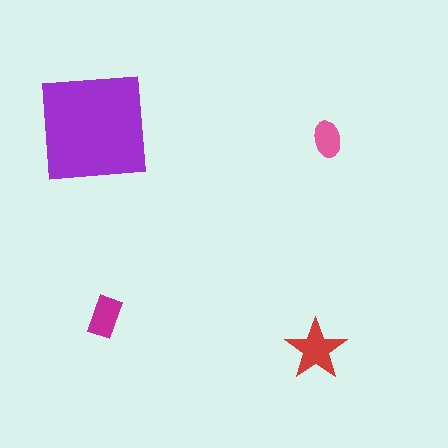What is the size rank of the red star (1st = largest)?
2nd.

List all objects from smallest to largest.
The pink ellipse, the magenta rectangle, the red star, the purple square.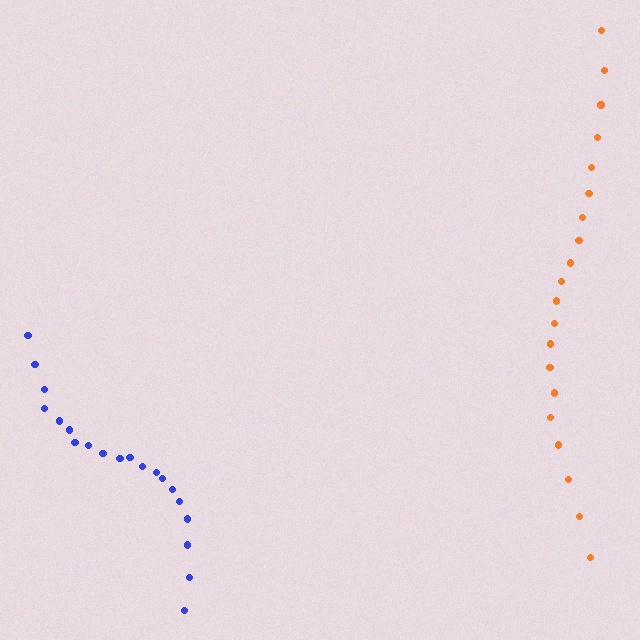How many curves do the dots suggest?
There are 2 distinct paths.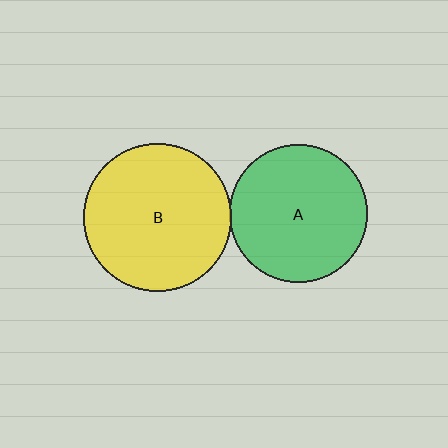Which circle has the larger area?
Circle B (yellow).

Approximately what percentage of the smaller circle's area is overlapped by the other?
Approximately 5%.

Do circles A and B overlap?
Yes.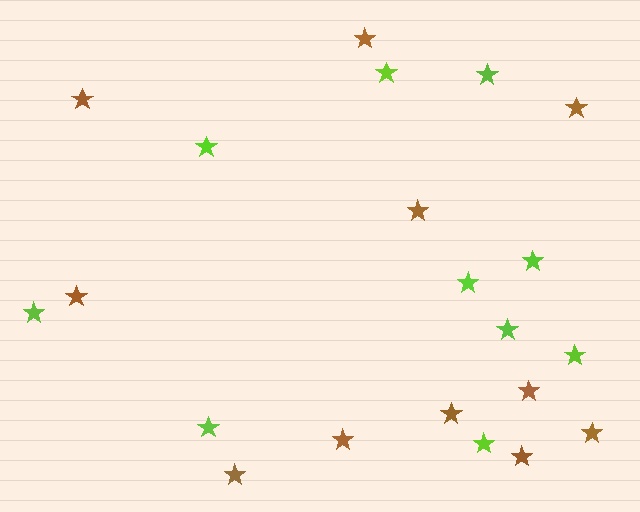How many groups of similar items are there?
There are 2 groups: one group of lime stars (10) and one group of brown stars (11).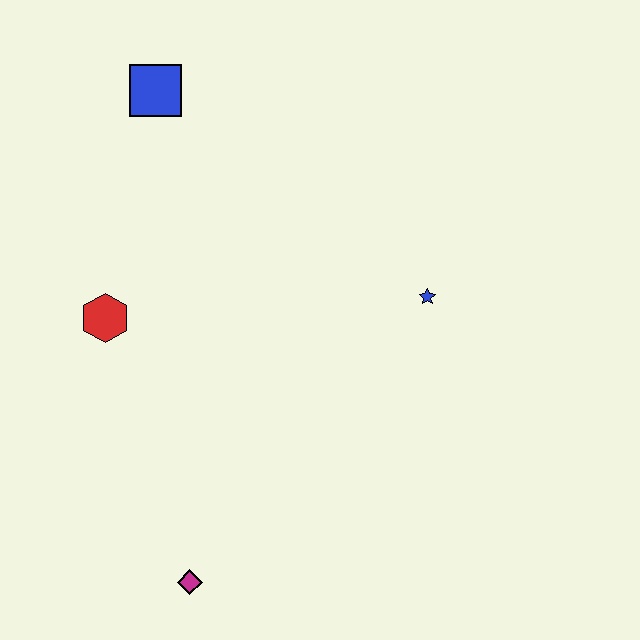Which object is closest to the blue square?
The red hexagon is closest to the blue square.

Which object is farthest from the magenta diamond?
The blue square is farthest from the magenta diamond.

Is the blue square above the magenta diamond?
Yes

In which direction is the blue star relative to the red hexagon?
The blue star is to the right of the red hexagon.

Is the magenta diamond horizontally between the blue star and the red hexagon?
Yes